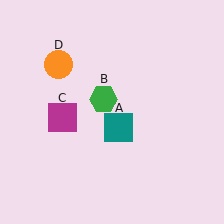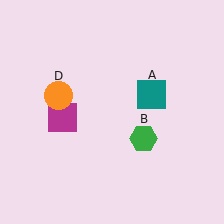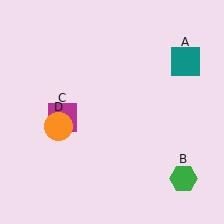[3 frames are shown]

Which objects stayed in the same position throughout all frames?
Magenta square (object C) remained stationary.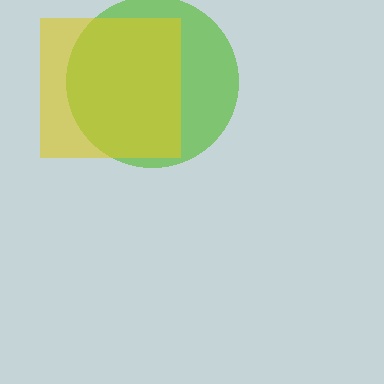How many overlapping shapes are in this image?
There are 2 overlapping shapes in the image.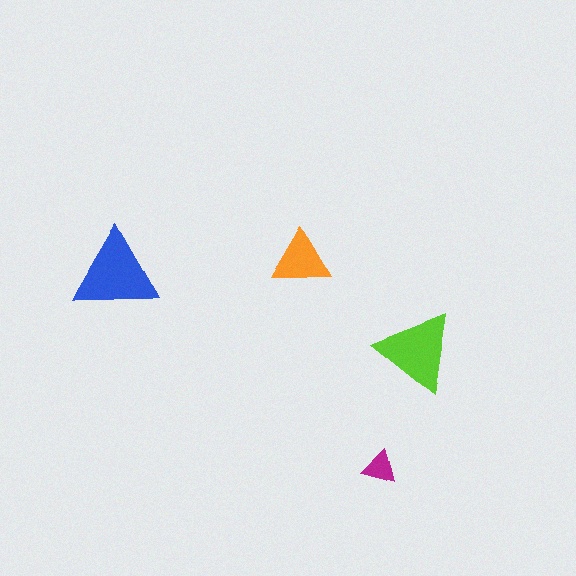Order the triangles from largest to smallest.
the blue one, the lime one, the orange one, the magenta one.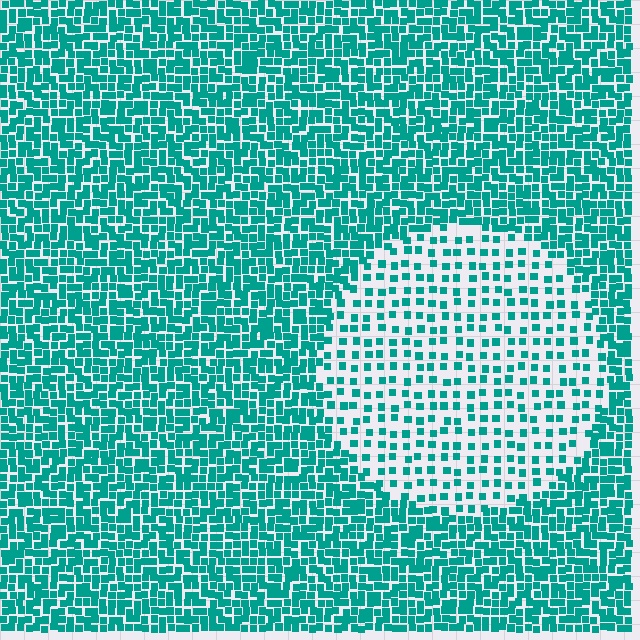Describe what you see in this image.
The image contains small teal elements arranged at two different densities. A circle-shaped region is visible where the elements are less densely packed than the surrounding area.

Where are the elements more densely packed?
The elements are more densely packed outside the circle boundary.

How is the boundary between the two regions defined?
The boundary is defined by a change in element density (approximately 2.4x ratio). All elements are the same color, size, and shape.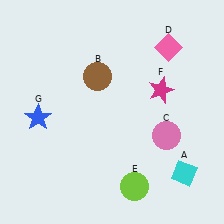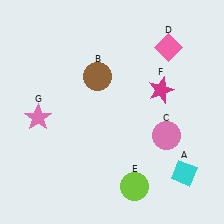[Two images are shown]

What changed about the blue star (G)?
In Image 1, G is blue. In Image 2, it changed to pink.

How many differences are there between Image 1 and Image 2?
There is 1 difference between the two images.